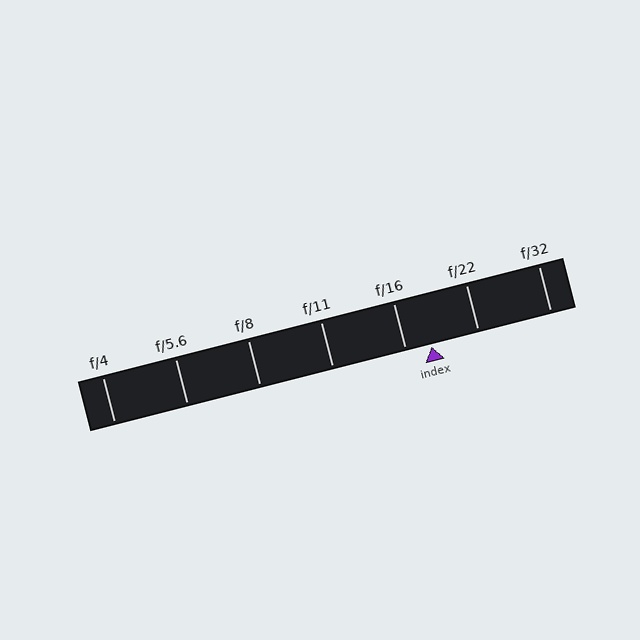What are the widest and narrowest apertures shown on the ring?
The widest aperture shown is f/4 and the narrowest is f/32.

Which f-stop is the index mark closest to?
The index mark is closest to f/16.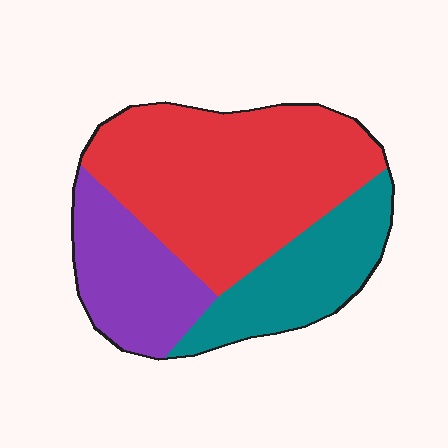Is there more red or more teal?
Red.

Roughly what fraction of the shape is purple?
Purple takes up about one quarter (1/4) of the shape.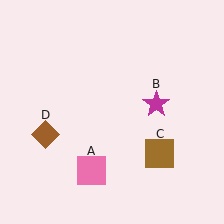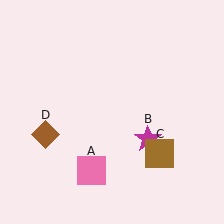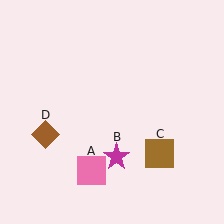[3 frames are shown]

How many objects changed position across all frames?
1 object changed position: magenta star (object B).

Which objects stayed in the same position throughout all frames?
Pink square (object A) and brown square (object C) and brown diamond (object D) remained stationary.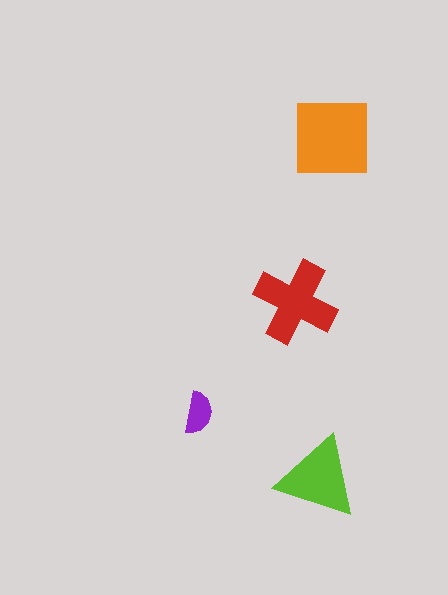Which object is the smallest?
The purple semicircle.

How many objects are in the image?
There are 4 objects in the image.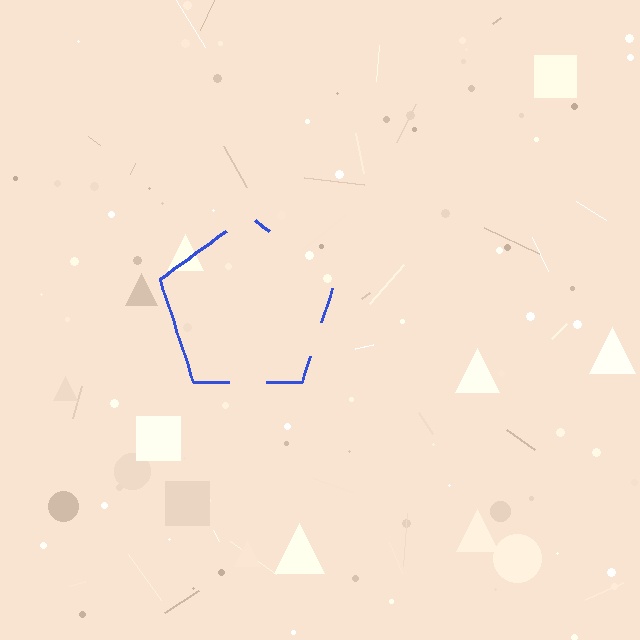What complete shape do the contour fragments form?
The contour fragments form a pentagon.